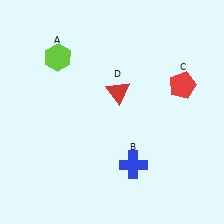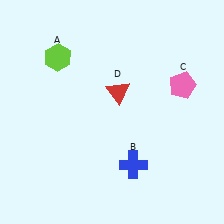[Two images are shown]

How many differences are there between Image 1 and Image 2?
There is 1 difference between the two images.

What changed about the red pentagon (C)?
In Image 1, C is red. In Image 2, it changed to pink.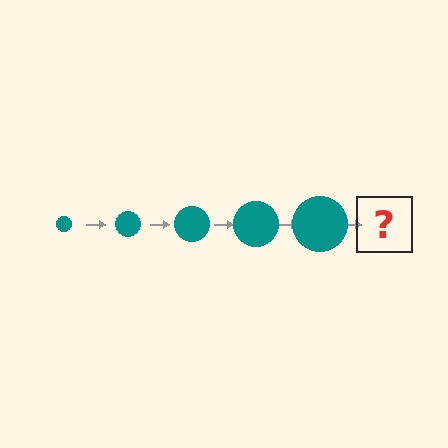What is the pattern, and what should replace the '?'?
The pattern is that the circle gets progressively larger each step. The '?' should be a teal circle, larger than the previous one.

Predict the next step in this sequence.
The next step is a teal circle, larger than the previous one.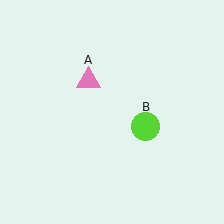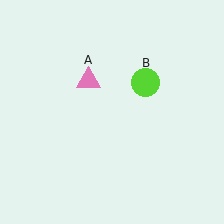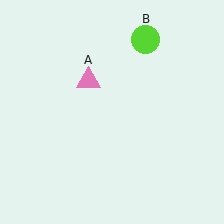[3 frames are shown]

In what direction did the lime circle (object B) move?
The lime circle (object B) moved up.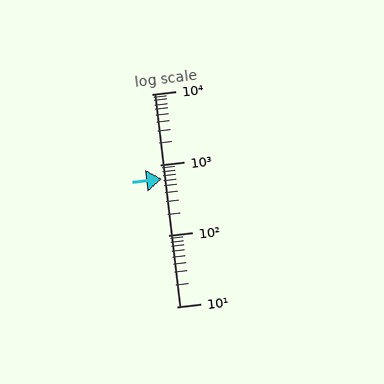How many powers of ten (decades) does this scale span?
The scale spans 3 decades, from 10 to 10000.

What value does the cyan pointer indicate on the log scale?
The pointer indicates approximately 630.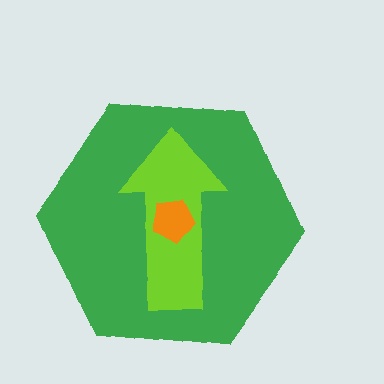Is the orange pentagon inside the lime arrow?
Yes.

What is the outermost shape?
The green hexagon.